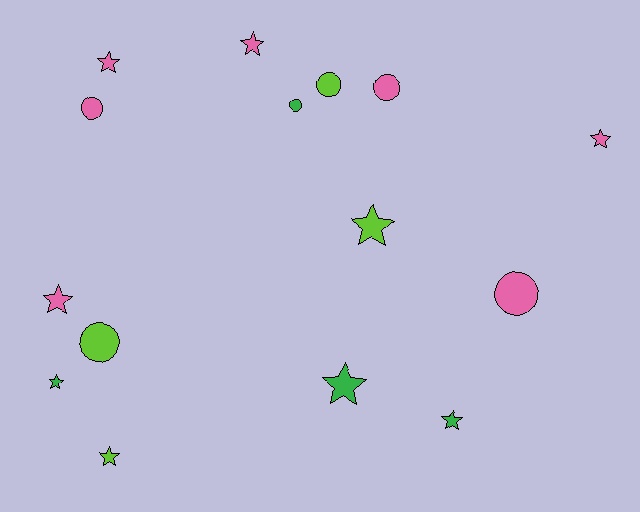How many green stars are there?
There are 3 green stars.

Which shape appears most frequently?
Star, with 9 objects.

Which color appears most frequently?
Pink, with 7 objects.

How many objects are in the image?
There are 15 objects.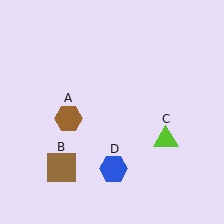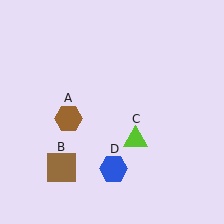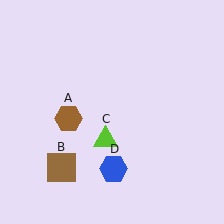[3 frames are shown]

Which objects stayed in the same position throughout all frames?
Brown hexagon (object A) and brown square (object B) and blue hexagon (object D) remained stationary.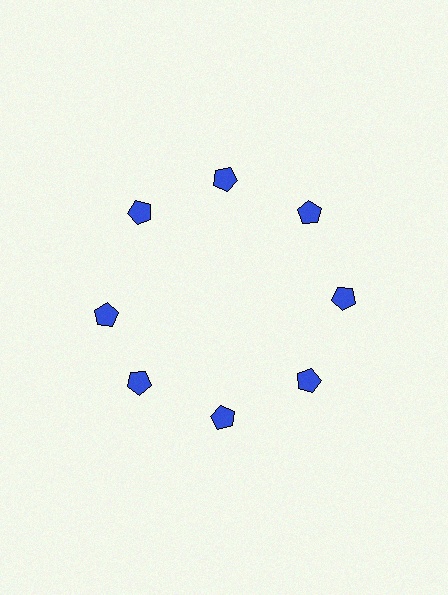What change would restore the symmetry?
The symmetry would be restored by rotating it back into even spacing with its neighbors so that all 8 pentagons sit at equal angles and equal distance from the center.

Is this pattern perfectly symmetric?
No. The 8 blue pentagons are arranged in a ring, but one element near the 9 o'clock position is rotated out of alignment along the ring, breaking the 8-fold rotational symmetry.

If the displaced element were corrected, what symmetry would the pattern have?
It would have 8-fold rotational symmetry — the pattern would map onto itself every 45 degrees.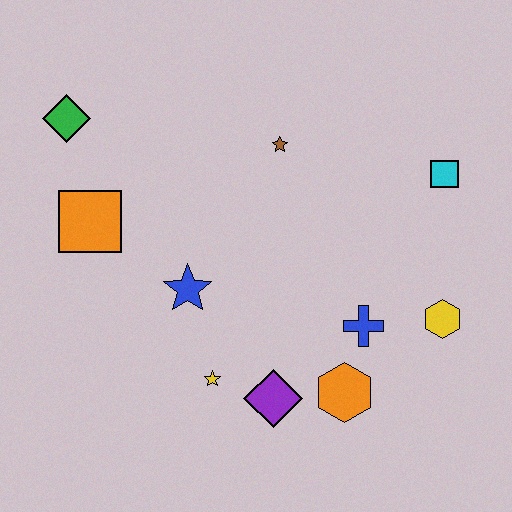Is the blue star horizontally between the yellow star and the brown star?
No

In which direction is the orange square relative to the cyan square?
The orange square is to the left of the cyan square.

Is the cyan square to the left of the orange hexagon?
No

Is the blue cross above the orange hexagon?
Yes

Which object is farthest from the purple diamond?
The green diamond is farthest from the purple diamond.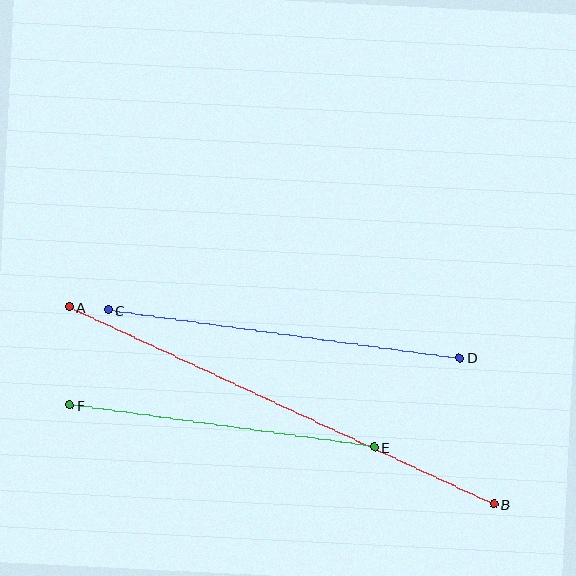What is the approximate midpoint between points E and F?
The midpoint is at approximately (222, 426) pixels.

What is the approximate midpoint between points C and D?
The midpoint is at approximately (284, 334) pixels.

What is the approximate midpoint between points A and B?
The midpoint is at approximately (281, 406) pixels.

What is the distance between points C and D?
The distance is approximately 355 pixels.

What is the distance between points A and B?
The distance is approximately 468 pixels.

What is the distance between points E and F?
The distance is approximately 308 pixels.